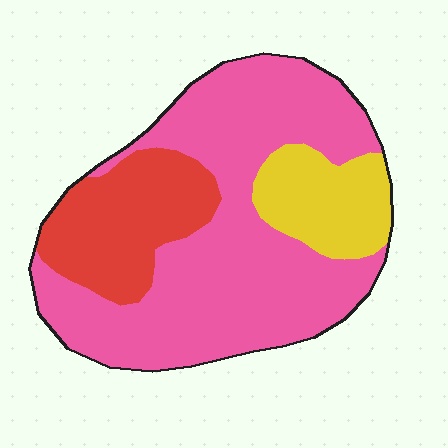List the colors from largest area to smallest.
From largest to smallest: pink, red, yellow.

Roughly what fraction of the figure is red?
Red takes up about one fifth (1/5) of the figure.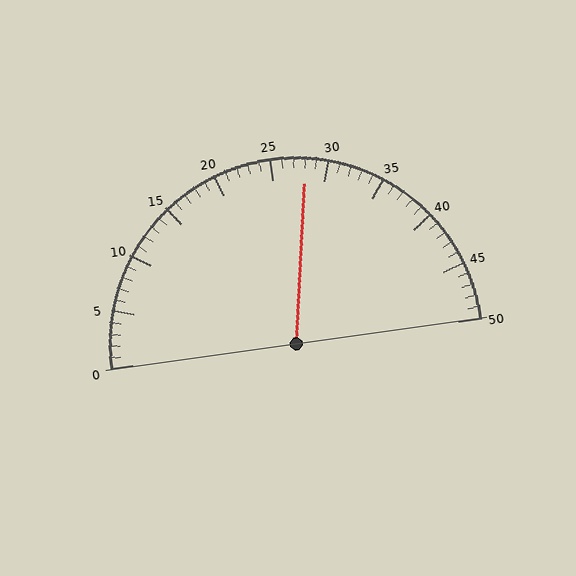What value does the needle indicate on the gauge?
The needle indicates approximately 28.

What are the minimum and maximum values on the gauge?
The gauge ranges from 0 to 50.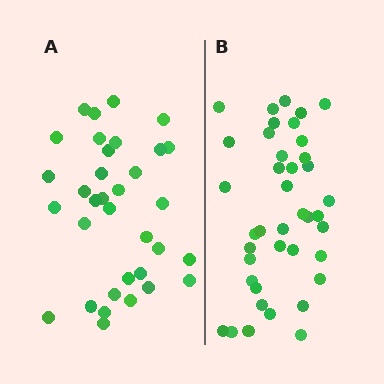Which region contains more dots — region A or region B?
Region B (the right region) has more dots.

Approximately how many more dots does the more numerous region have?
Region B has about 6 more dots than region A.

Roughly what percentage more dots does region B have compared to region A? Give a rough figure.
About 20% more.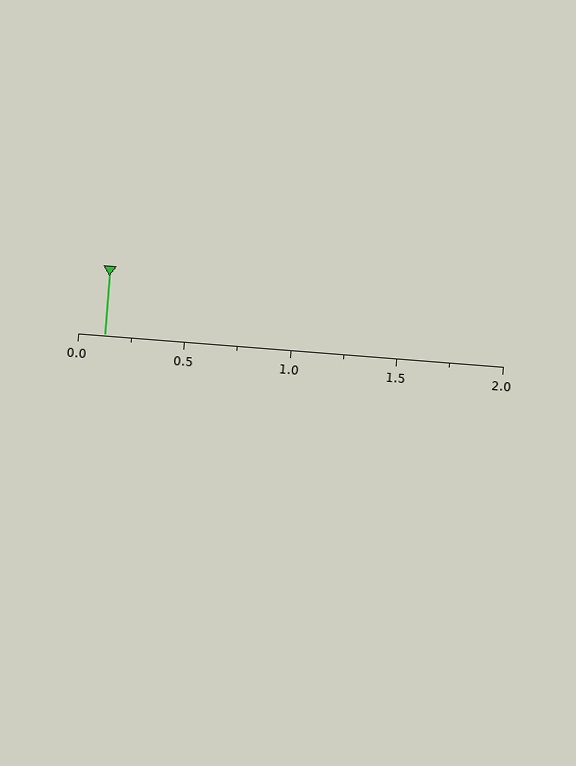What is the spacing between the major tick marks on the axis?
The major ticks are spaced 0.5 apart.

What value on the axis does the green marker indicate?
The marker indicates approximately 0.12.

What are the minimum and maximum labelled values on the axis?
The axis runs from 0.0 to 2.0.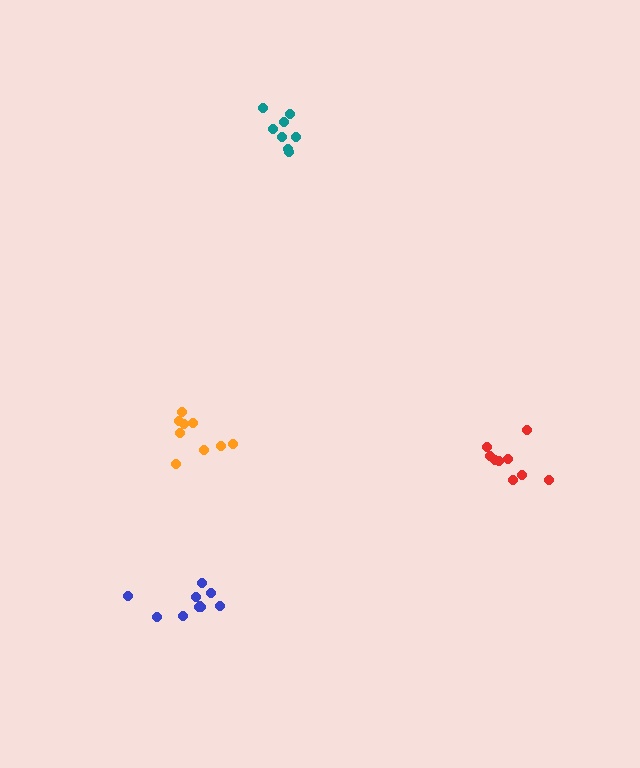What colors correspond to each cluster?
The clusters are colored: orange, teal, blue, red.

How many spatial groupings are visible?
There are 4 spatial groupings.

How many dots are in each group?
Group 1: 9 dots, Group 2: 8 dots, Group 3: 10 dots, Group 4: 9 dots (36 total).